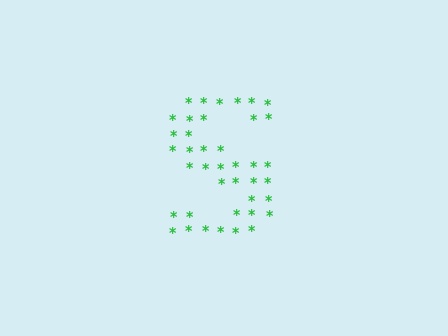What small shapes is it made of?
It is made of small asterisks.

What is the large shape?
The large shape is the letter S.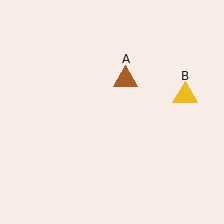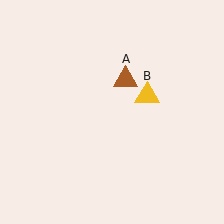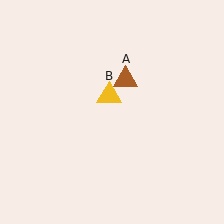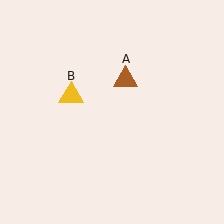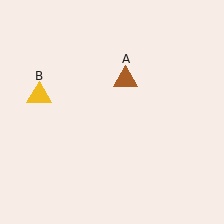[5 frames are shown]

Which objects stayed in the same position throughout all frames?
Brown triangle (object A) remained stationary.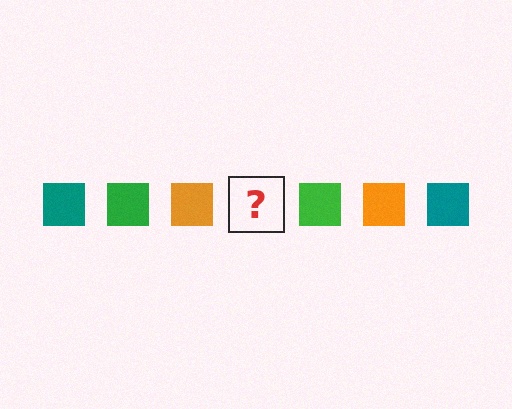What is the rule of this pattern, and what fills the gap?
The rule is that the pattern cycles through teal, green, orange squares. The gap should be filled with a teal square.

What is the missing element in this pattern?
The missing element is a teal square.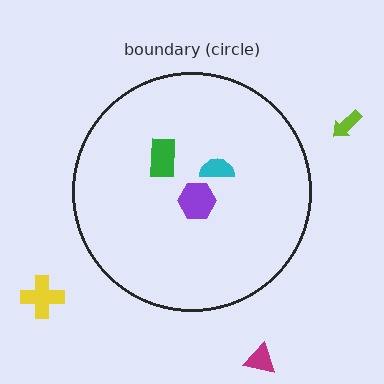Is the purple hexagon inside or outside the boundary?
Inside.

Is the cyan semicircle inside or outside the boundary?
Inside.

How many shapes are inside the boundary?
3 inside, 3 outside.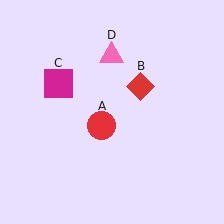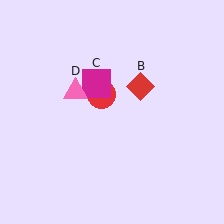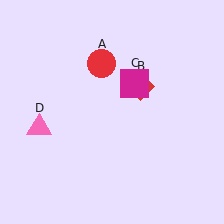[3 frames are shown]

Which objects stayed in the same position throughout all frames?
Red diamond (object B) remained stationary.